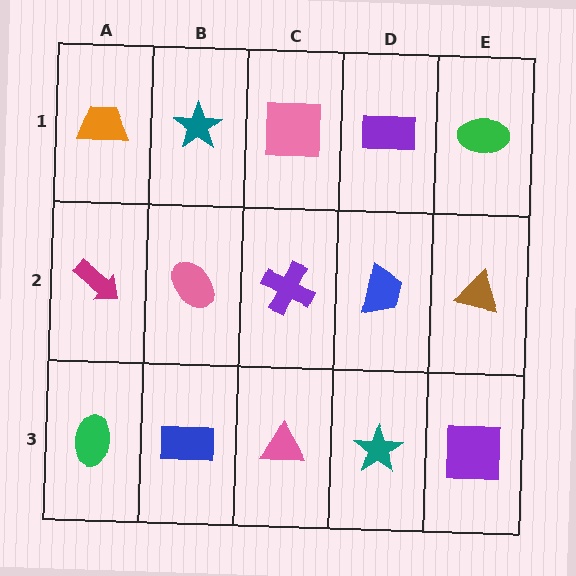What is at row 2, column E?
A brown triangle.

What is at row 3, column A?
A green ellipse.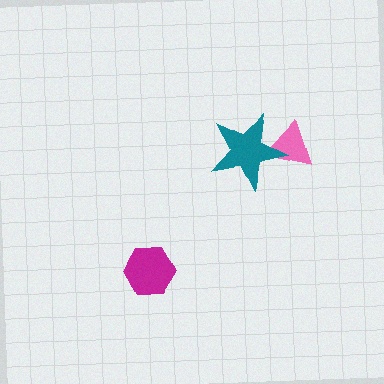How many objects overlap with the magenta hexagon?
0 objects overlap with the magenta hexagon.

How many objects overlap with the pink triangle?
1 object overlaps with the pink triangle.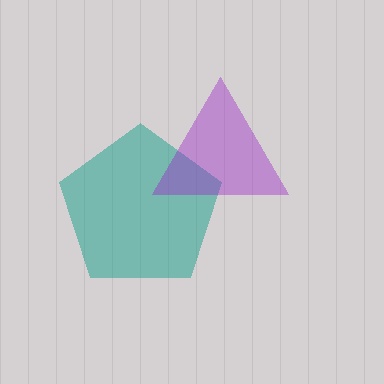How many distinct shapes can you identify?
There are 2 distinct shapes: a teal pentagon, a purple triangle.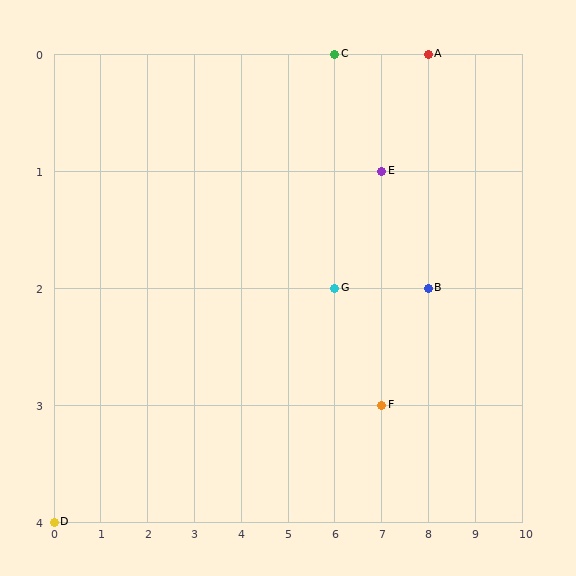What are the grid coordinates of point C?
Point C is at grid coordinates (6, 0).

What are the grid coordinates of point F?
Point F is at grid coordinates (7, 3).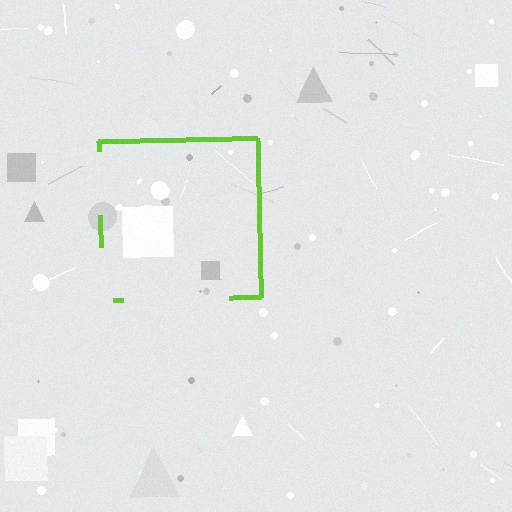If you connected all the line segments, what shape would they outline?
They would outline a square.